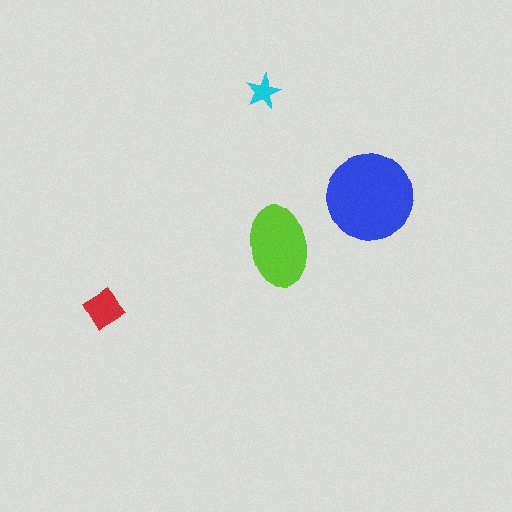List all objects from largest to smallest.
The blue circle, the lime ellipse, the red diamond, the cyan star.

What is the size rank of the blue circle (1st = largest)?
1st.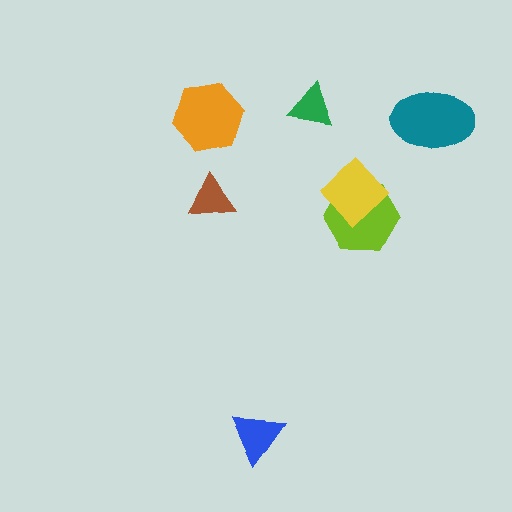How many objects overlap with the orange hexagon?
0 objects overlap with the orange hexagon.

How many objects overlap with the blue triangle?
0 objects overlap with the blue triangle.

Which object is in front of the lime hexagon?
The yellow diamond is in front of the lime hexagon.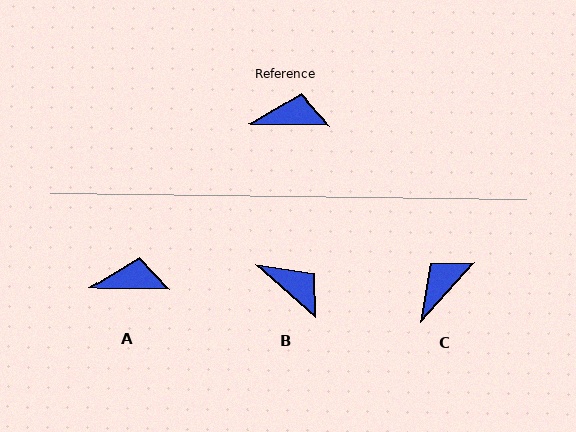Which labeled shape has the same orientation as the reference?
A.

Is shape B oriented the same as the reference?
No, it is off by about 41 degrees.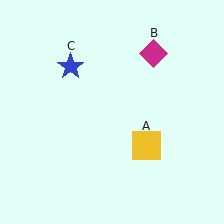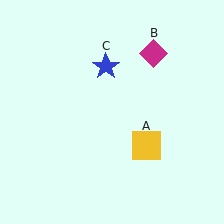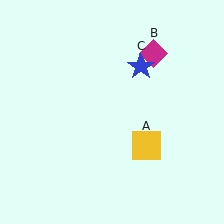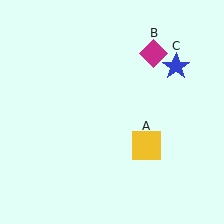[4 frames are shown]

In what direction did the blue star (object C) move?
The blue star (object C) moved right.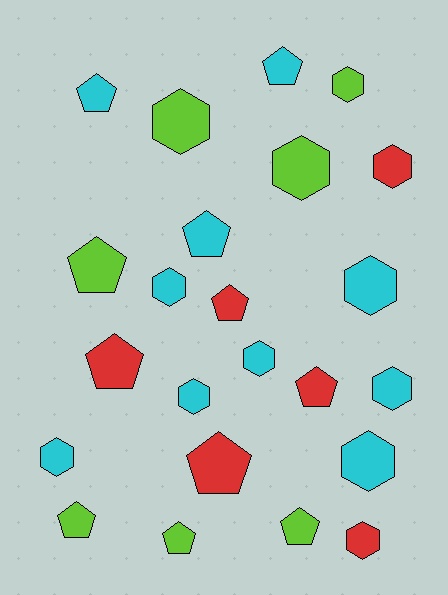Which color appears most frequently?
Cyan, with 10 objects.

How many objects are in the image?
There are 23 objects.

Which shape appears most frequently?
Hexagon, with 12 objects.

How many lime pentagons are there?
There are 4 lime pentagons.